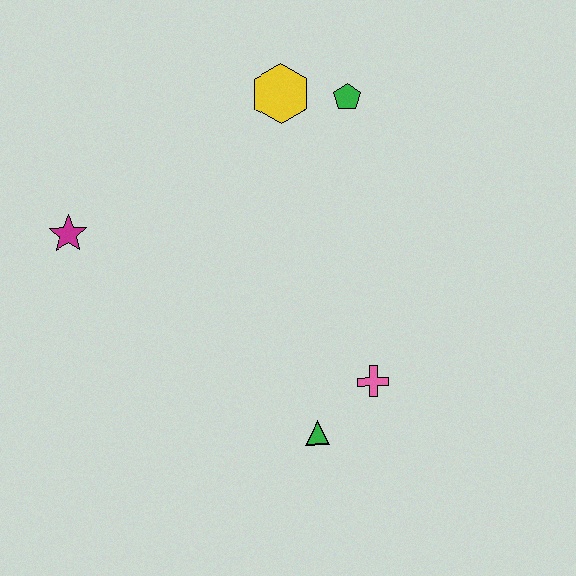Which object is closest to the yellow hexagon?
The green pentagon is closest to the yellow hexagon.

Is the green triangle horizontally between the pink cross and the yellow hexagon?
Yes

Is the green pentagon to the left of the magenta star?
No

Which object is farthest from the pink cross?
The magenta star is farthest from the pink cross.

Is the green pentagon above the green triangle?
Yes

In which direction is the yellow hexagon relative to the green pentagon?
The yellow hexagon is to the left of the green pentagon.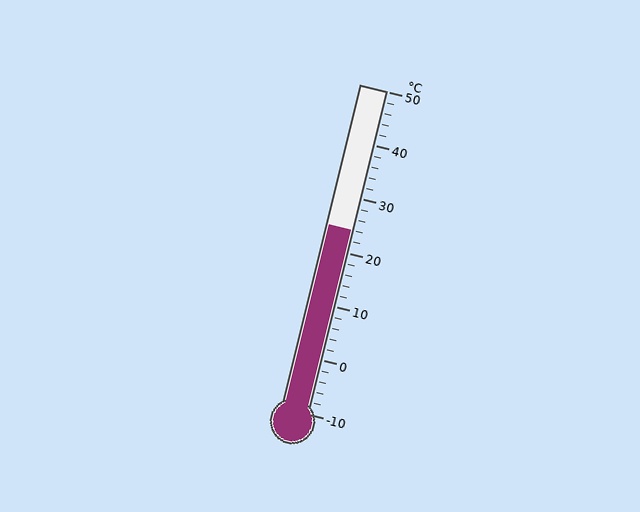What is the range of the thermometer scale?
The thermometer scale ranges from -10°C to 50°C.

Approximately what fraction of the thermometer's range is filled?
The thermometer is filled to approximately 55% of its range.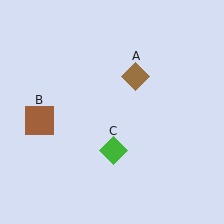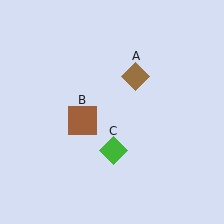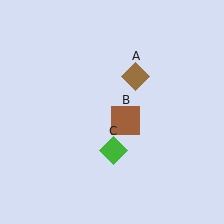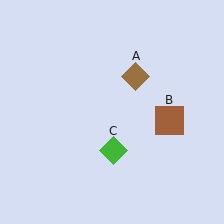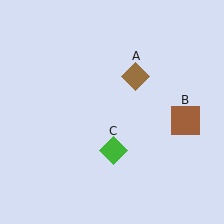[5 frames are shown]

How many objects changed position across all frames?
1 object changed position: brown square (object B).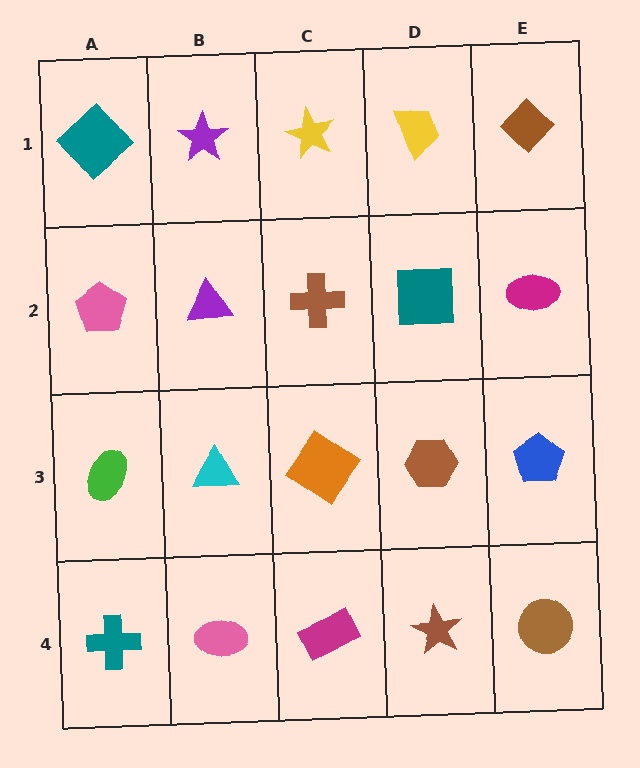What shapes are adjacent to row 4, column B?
A cyan triangle (row 3, column B), a teal cross (row 4, column A), a magenta rectangle (row 4, column C).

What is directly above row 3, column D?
A teal square.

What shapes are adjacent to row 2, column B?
A purple star (row 1, column B), a cyan triangle (row 3, column B), a pink pentagon (row 2, column A), a brown cross (row 2, column C).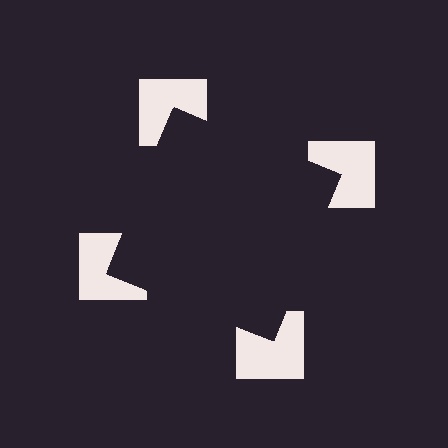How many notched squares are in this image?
There are 4 — one at each vertex of the illusory square.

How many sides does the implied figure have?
4 sides.